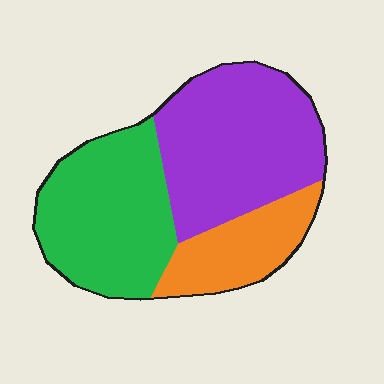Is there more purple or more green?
Purple.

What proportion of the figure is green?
Green takes up about three eighths (3/8) of the figure.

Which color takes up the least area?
Orange, at roughly 20%.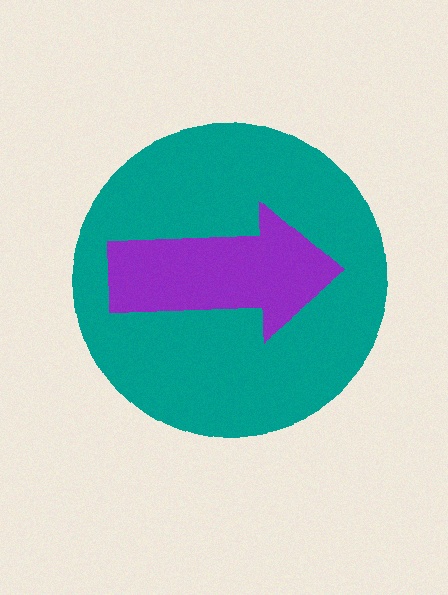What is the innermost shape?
The purple arrow.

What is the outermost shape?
The teal circle.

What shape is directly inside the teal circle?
The purple arrow.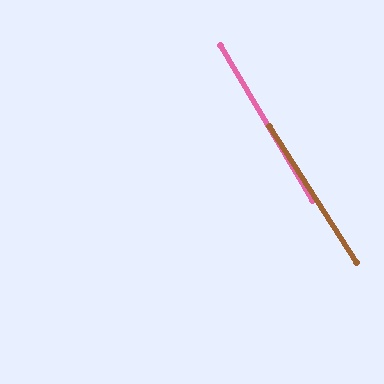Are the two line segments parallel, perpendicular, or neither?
Parallel — their directions differ by only 1.9°.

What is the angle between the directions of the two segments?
Approximately 2 degrees.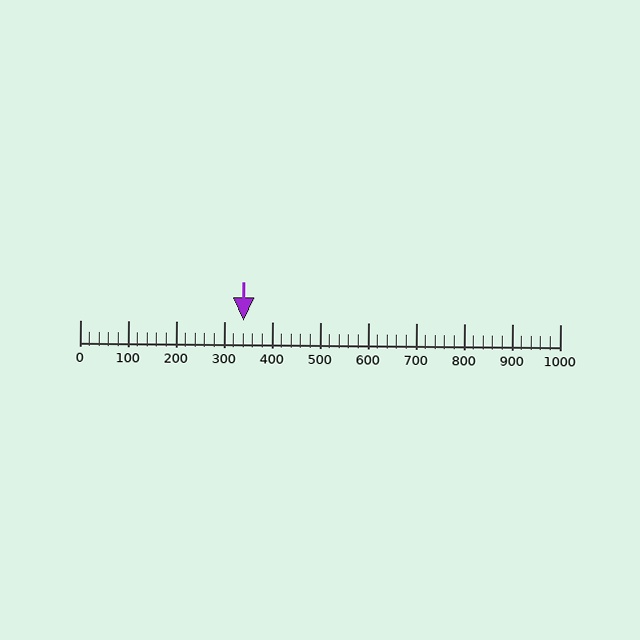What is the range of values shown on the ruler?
The ruler shows values from 0 to 1000.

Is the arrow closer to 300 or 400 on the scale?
The arrow is closer to 300.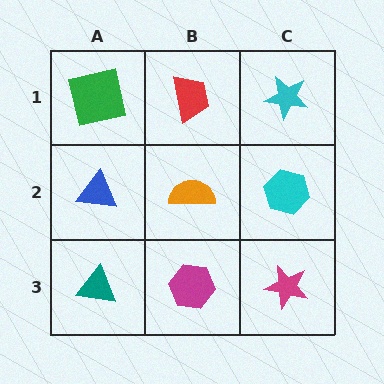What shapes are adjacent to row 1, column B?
An orange semicircle (row 2, column B), a green square (row 1, column A), a cyan star (row 1, column C).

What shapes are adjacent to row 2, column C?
A cyan star (row 1, column C), a magenta star (row 3, column C), an orange semicircle (row 2, column B).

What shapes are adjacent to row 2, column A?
A green square (row 1, column A), a teal triangle (row 3, column A), an orange semicircle (row 2, column B).